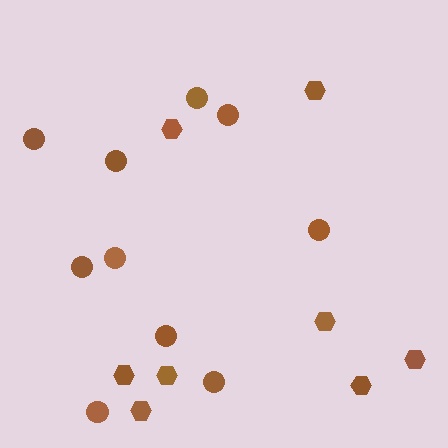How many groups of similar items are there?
There are 2 groups: one group of hexagons (8) and one group of circles (10).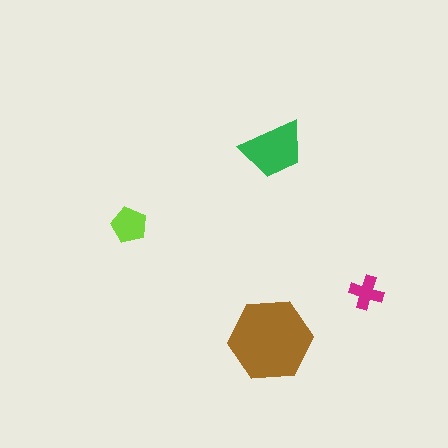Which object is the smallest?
The magenta cross.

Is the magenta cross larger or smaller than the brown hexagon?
Smaller.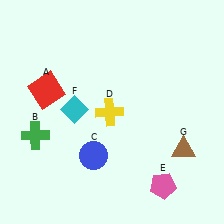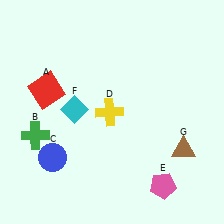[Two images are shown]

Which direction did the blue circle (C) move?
The blue circle (C) moved left.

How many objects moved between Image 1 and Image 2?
1 object moved between the two images.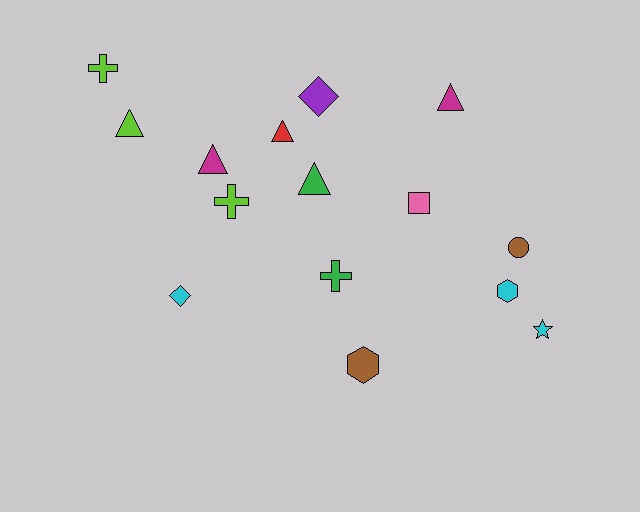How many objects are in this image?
There are 15 objects.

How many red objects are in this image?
There is 1 red object.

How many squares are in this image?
There is 1 square.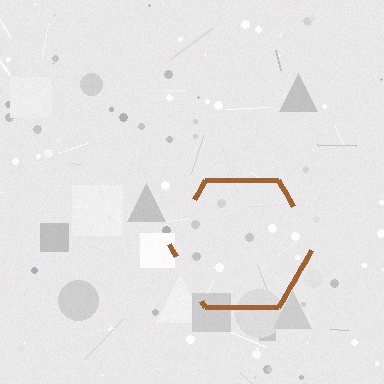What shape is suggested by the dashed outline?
The dashed outline suggests a hexagon.